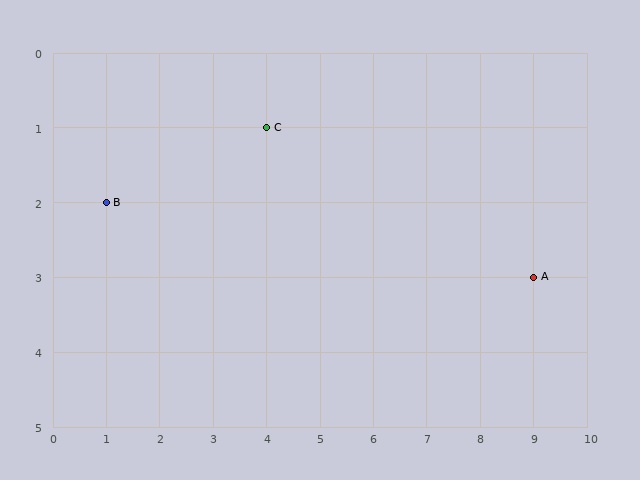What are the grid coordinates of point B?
Point B is at grid coordinates (1, 2).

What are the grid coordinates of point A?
Point A is at grid coordinates (9, 3).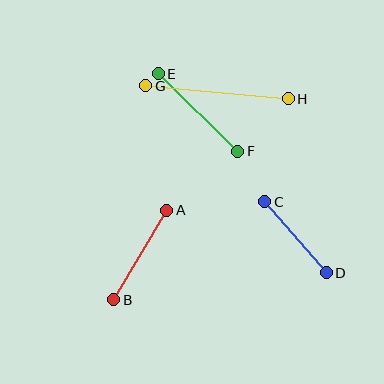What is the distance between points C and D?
The distance is approximately 94 pixels.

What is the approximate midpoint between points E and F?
The midpoint is at approximately (198, 112) pixels.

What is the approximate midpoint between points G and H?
The midpoint is at approximately (217, 92) pixels.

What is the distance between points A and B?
The distance is approximately 104 pixels.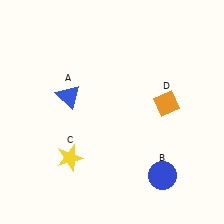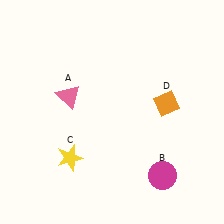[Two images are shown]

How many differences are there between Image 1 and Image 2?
There are 2 differences between the two images.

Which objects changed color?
A changed from blue to pink. B changed from blue to magenta.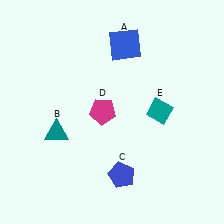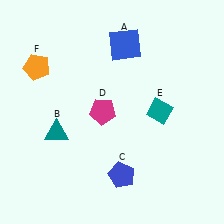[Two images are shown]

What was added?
An orange pentagon (F) was added in Image 2.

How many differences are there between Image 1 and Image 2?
There is 1 difference between the two images.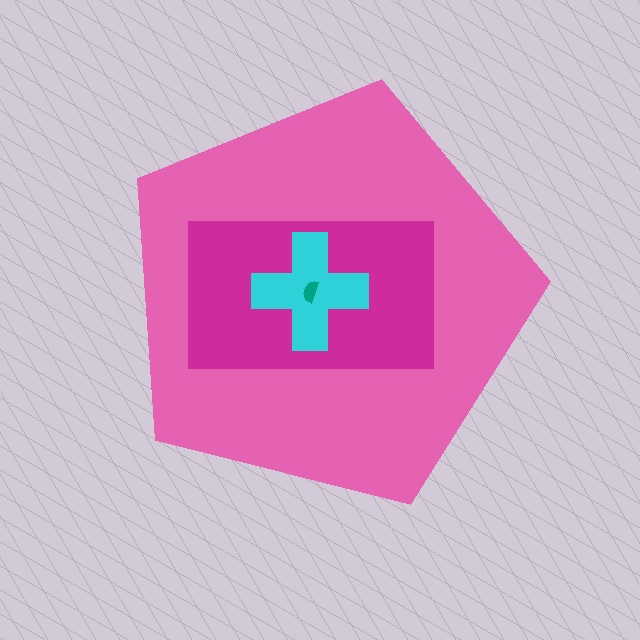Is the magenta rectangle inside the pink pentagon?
Yes.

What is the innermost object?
The teal semicircle.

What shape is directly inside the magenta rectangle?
The cyan cross.